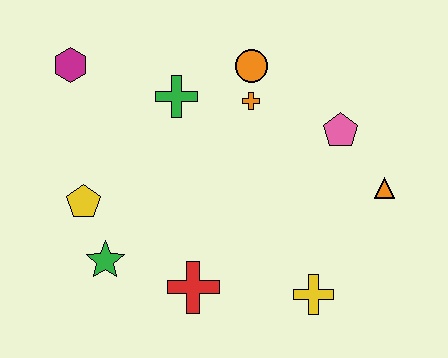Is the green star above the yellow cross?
Yes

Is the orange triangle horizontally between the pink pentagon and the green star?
No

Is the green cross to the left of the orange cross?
Yes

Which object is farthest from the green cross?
The yellow cross is farthest from the green cross.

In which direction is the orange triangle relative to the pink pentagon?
The orange triangle is below the pink pentagon.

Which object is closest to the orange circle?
The orange cross is closest to the orange circle.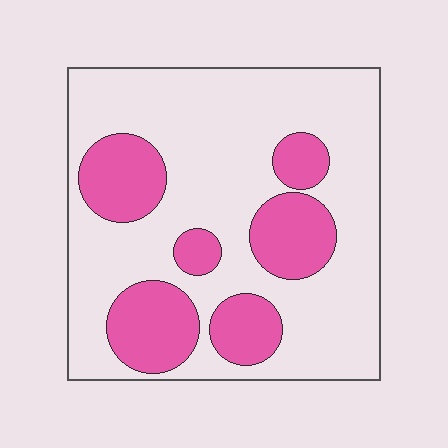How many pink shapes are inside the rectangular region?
6.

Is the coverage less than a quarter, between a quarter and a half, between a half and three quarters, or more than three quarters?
Between a quarter and a half.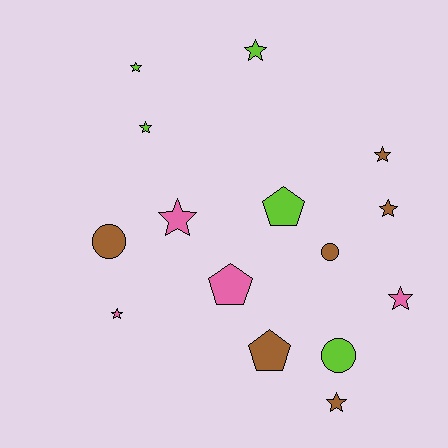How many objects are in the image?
There are 15 objects.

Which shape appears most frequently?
Star, with 9 objects.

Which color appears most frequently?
Brown, with 6 objects.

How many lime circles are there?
There is 1 lime circle.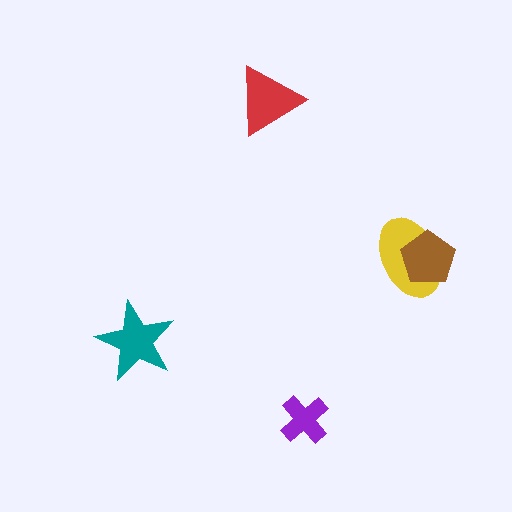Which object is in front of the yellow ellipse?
The brown pentagon is in front of the yellow ellipse.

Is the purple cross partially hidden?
No, no other shape covers it.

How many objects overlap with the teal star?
0 objects overlap with the teal star.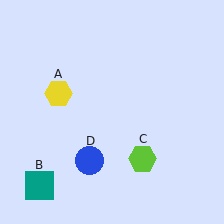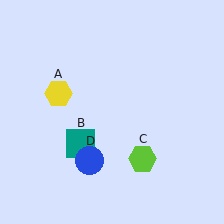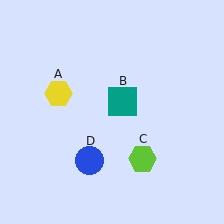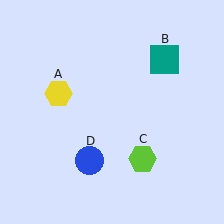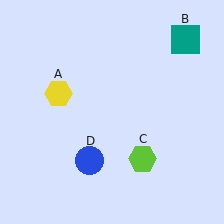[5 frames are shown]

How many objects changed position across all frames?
1 object changed position: teal square (object B).